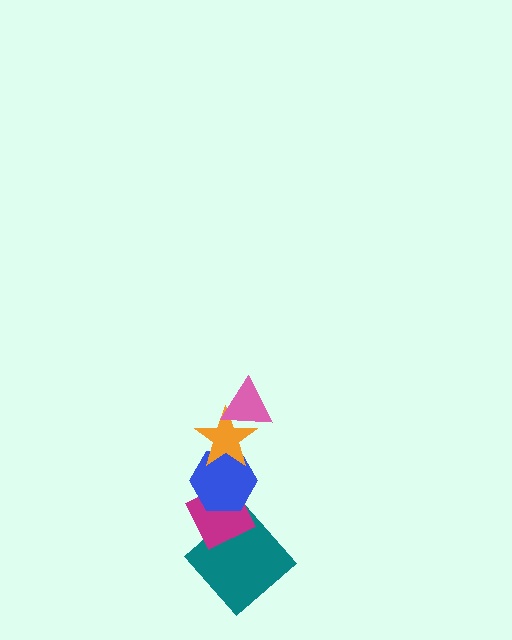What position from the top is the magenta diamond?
The magenta diamond is 4th from the top.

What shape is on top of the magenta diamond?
The blue hexagon is on top of the magenta diamond.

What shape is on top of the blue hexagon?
The orange star is on top of the blue hexagon.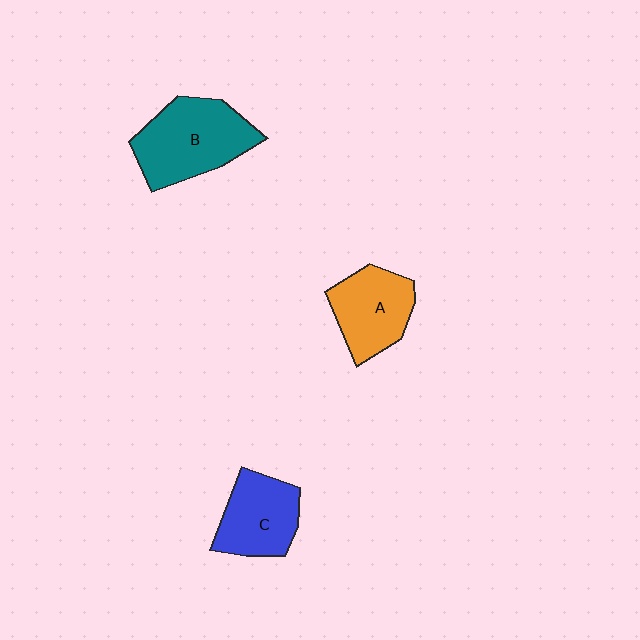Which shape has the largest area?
Shape B (teal).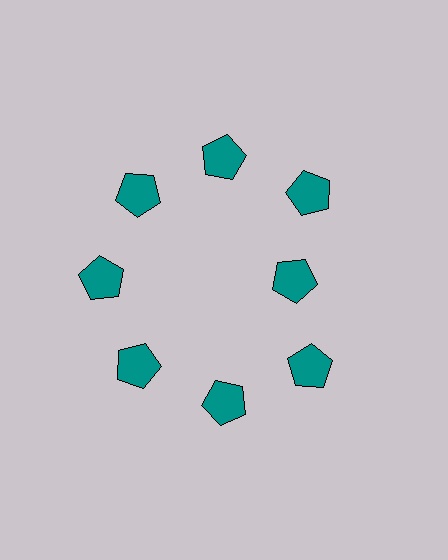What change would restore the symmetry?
The symmetry would be restored by moving it outward, back onto the ring so that all 8 pentagons sit at equal angles and equal distance from the center.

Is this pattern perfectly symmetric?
No. The 8 teal pentagons are arranged in a ring, but one element near the 3 o'clock position is pulled inward toward the center, breaking the 8-fold rotational symmetry.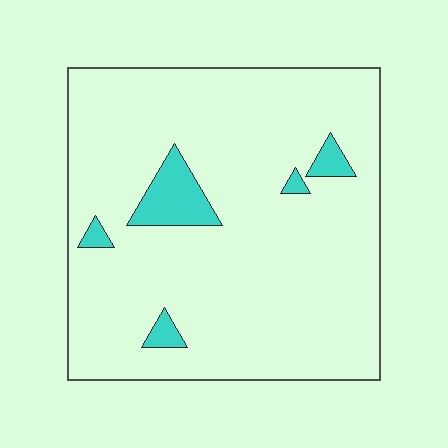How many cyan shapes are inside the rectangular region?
5.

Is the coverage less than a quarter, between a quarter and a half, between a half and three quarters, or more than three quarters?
Less than a quarter.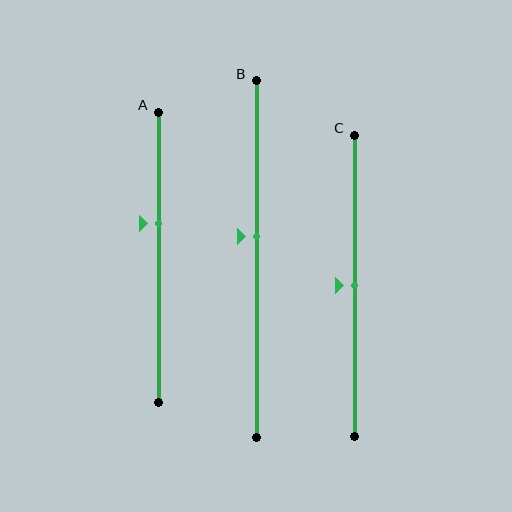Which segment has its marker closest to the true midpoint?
Segment C has its marker closest to the true midpoint.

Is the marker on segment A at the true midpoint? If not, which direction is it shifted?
No, the marker on segment A is shifted upward by about 12% of the segment length.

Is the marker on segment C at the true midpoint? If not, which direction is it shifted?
Yes, the marker on segment C is at the true midpoint.